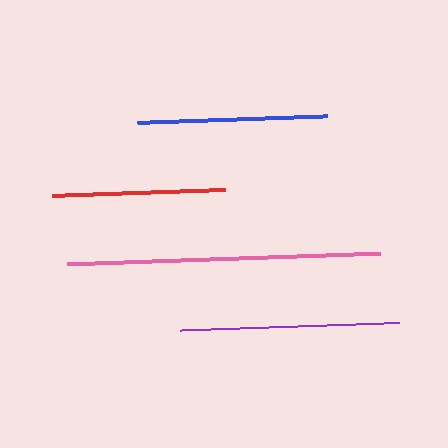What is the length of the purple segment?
The purple segment is approximately 219 pixels long.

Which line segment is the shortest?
The red line is the shortest at approximately 173 pixels.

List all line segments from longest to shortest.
From longest to shortest: pink, purple, blue, red.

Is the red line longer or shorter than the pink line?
The pink line is longer than the red line.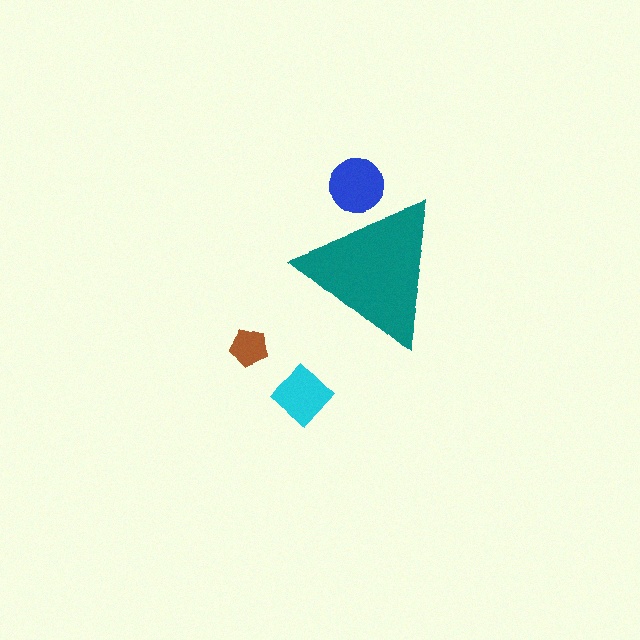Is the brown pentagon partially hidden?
No, the brown pentagon is fully visible.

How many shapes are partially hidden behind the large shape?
1 shape is partially hidden.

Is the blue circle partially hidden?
Yes, the blue circle is partially hidden behind the teal triangle.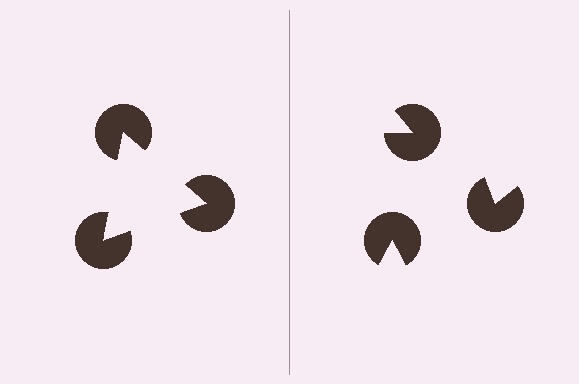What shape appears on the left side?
An illusory triangle.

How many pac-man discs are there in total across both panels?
6 — 3 on each side.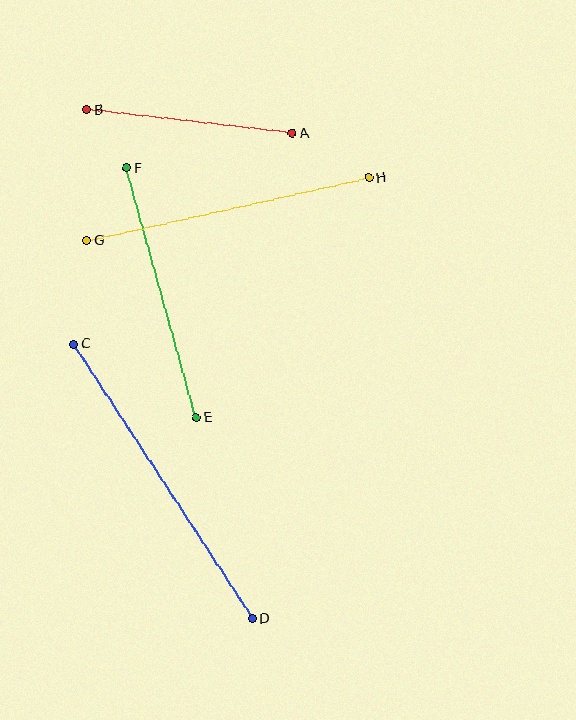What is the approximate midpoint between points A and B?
The midpoint is at approximately (190, 122) pixels.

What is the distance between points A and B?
The distance is approximately 207 pixels.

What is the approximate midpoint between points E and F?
The midpoint is at approximately (162, 293) pixels.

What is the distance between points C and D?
The distance is approximately 327 pixels.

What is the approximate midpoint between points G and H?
The midpoint is at approximately (228, 209) pixels.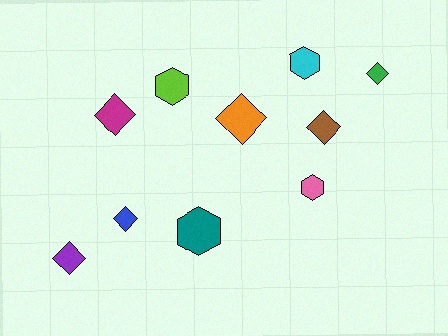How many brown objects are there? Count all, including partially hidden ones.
There is 1 brown object.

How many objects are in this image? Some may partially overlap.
There are 10 objects.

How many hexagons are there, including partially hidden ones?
There are 4 hexagons.